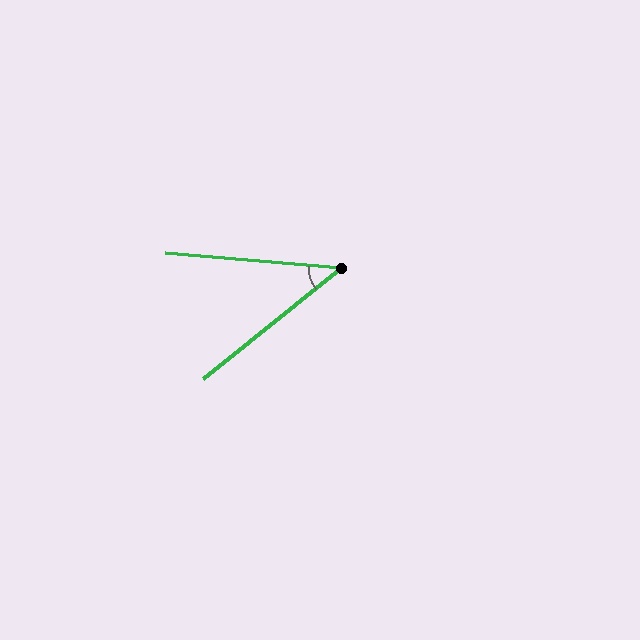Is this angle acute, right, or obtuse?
It is acute.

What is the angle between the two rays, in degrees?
Approximately 44 degrees.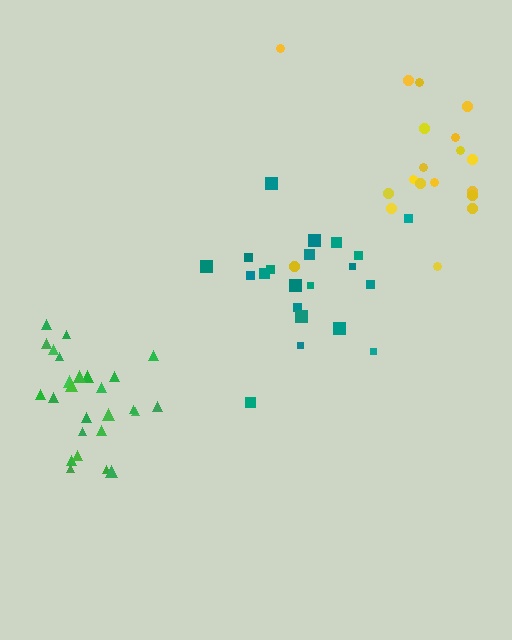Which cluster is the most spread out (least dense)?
Yellow.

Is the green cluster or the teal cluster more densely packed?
Green.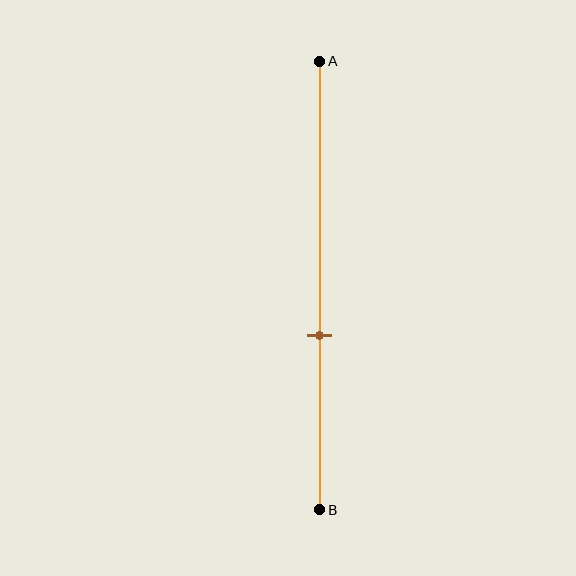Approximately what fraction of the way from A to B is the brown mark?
The brown mark is approximately 60% of the way from A to B.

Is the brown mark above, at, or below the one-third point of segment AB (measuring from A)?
The brown mark is below the one-third point of segment AB.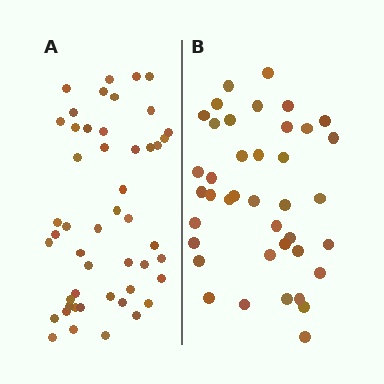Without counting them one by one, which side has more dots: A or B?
Region A (the left region) has more dots.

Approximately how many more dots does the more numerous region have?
Region A has roughly 8 or so more dots than region B.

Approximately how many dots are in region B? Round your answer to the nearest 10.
About 40 dots.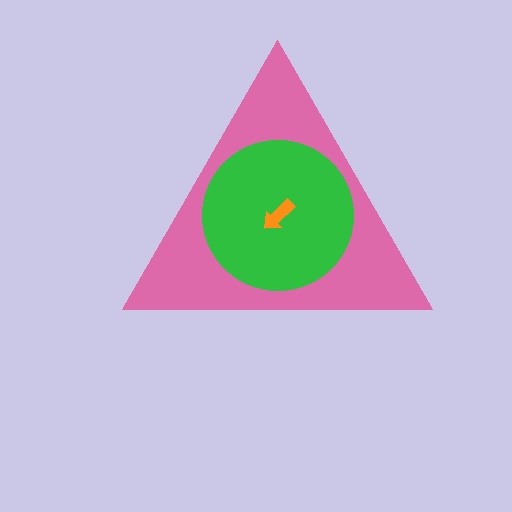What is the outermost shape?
The pink triangle.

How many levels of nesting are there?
3.